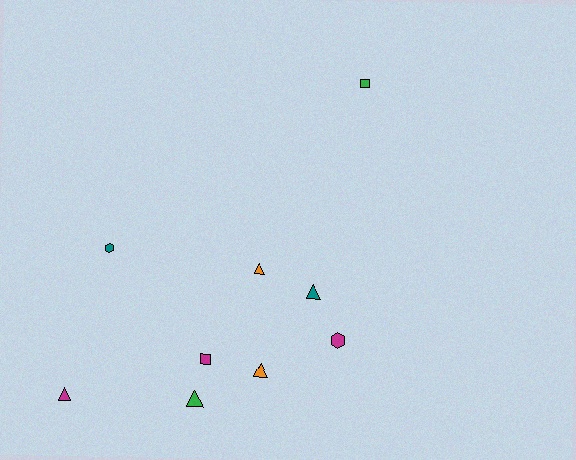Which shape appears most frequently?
Triangle, with 5 objects.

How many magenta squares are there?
There is 1 magenta square.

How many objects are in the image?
There are 9 objects.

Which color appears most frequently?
Magenta, with 3 objects.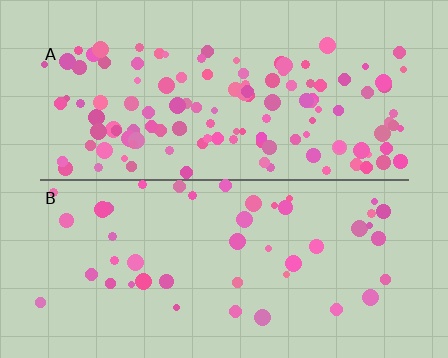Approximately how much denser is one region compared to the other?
Approximately 2.7× — region A over region B.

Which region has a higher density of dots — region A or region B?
A (the top).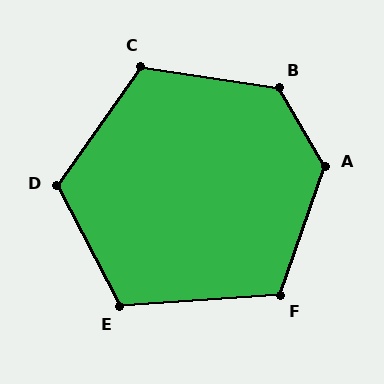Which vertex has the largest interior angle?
A, at approximately 130 degrees.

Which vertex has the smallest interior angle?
E, at approximately 113 degrees.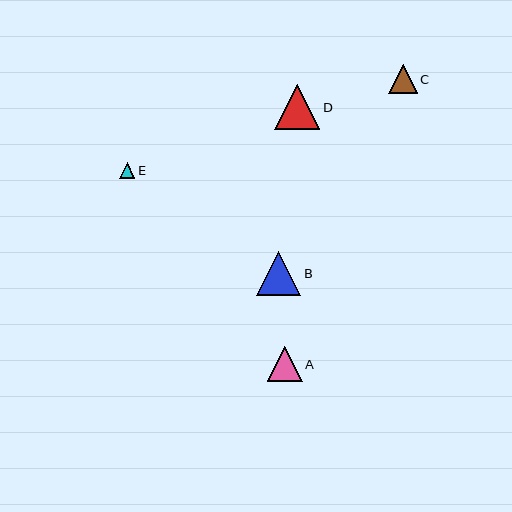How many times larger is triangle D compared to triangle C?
Triangle D is approximately 1.6 times the size of triangle C.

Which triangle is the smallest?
Triangle E is the smallest with a size of approximately 16 pixels.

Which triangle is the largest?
Triangle D is the largest with a size of approximately 45 pixels.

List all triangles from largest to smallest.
From largest to smallest: D, B, A, C, E.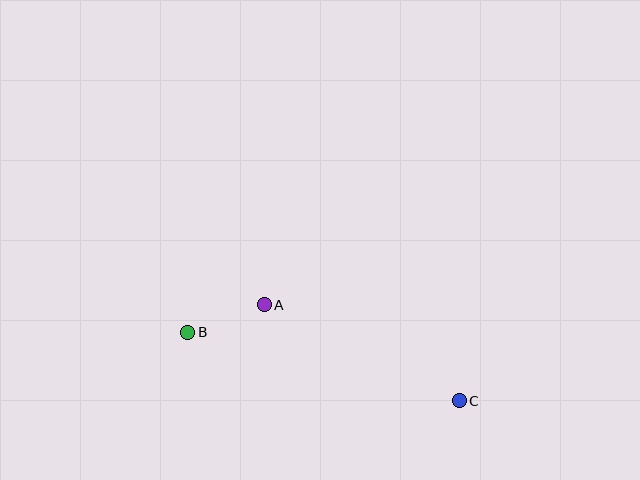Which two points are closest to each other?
Points A and B are closest to each other.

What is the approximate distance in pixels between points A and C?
The distance between A and C is approximately 217 pixels.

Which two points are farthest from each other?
Points B and C are farthest from each other.